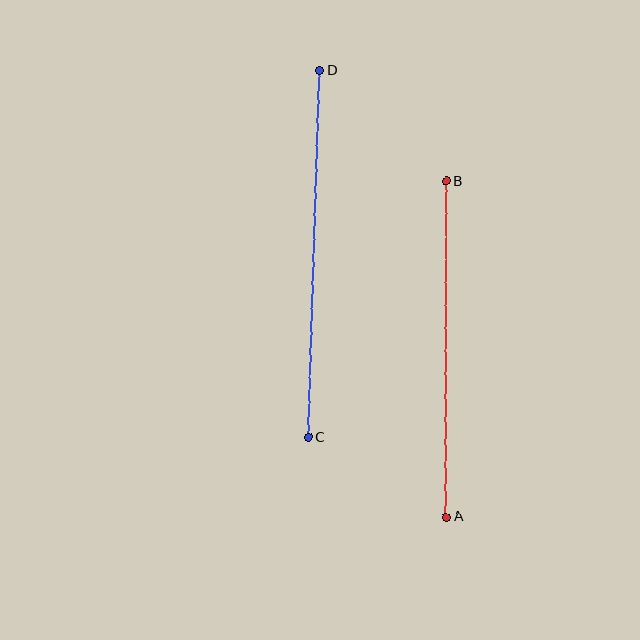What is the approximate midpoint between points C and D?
The midpoint is at approximately (314, 254) pixels.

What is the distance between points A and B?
The distance is approximately 336 pixels.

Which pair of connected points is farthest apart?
Points C and D are farthest apart.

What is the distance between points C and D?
The distance is approximately 367 pixels.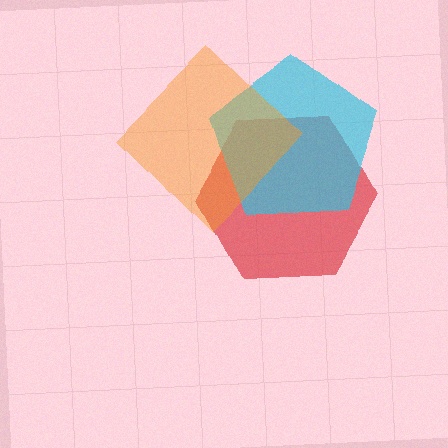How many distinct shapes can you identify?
There are 3 distinct shapes: a red hexagon, a cyan pentagon, an orange diamond.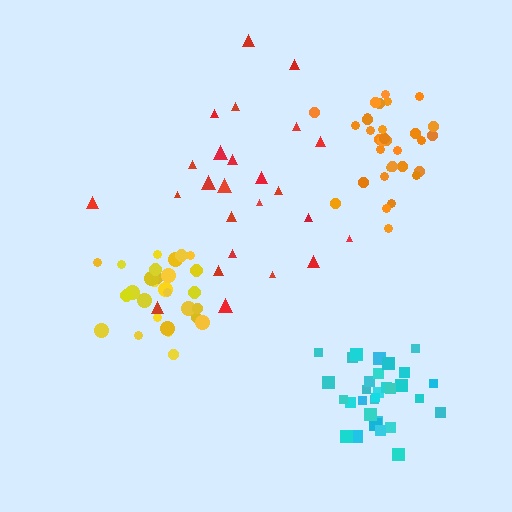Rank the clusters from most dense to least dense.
cyan, yellow, orange, red.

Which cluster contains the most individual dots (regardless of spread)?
Cyan (32).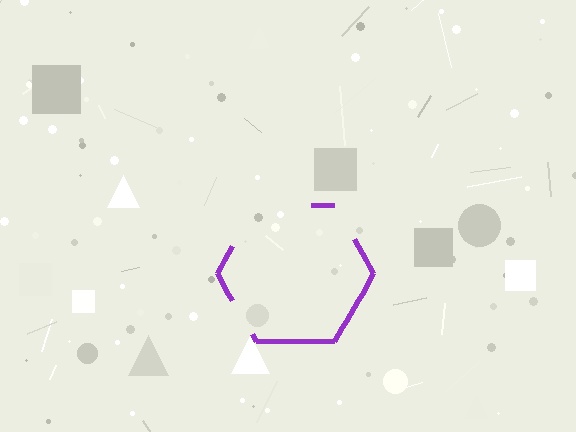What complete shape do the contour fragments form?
The contour fragments form a hexagon.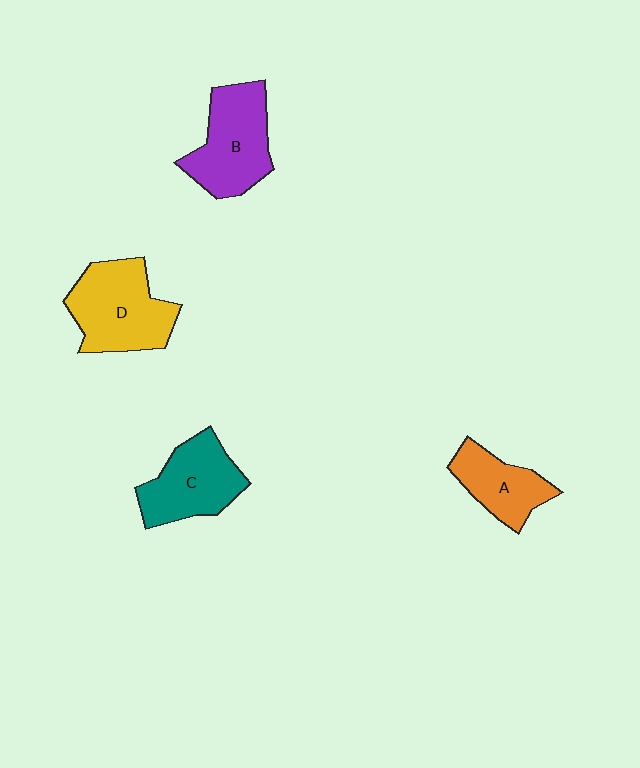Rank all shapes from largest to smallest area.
From largest to smallest: D (yellow), B (purple), C (teal), A (orange).